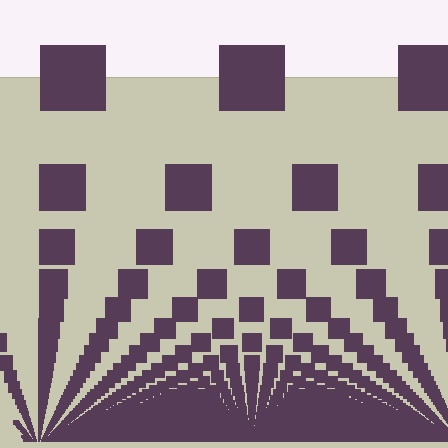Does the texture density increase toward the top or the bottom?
Density increases toward the bottom.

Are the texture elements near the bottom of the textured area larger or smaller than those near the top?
Smaller. The gradient is inverted — elements near the bottom are smaller and denser.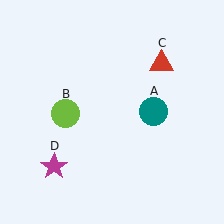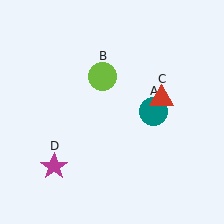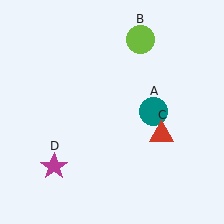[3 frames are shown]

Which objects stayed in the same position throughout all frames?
Teal circle (object A) and magenta star (object D) remained stationary.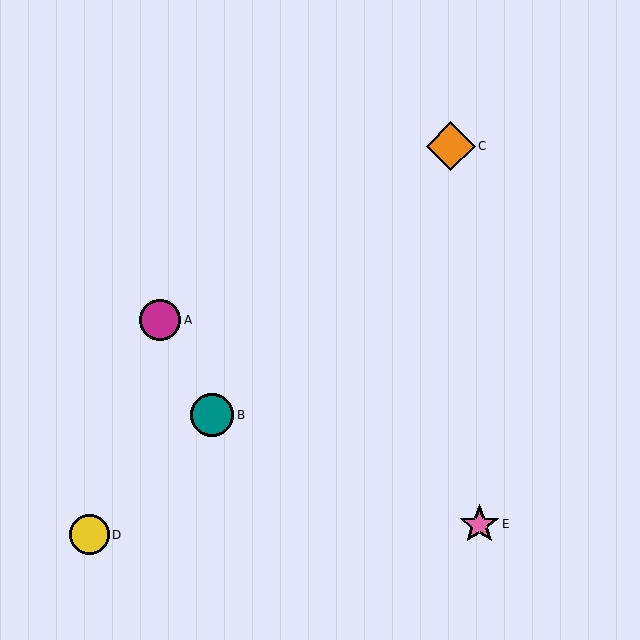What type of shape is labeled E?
Shape E is a pink star.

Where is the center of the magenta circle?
The center of the magenta circle is at (160, 320).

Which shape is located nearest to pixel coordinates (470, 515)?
The pink star (labeled E) at (479, 524) is nearest to that location.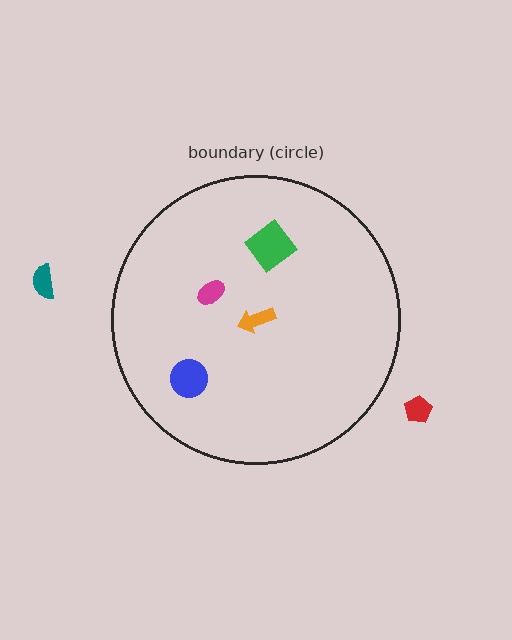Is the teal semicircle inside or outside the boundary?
Outside.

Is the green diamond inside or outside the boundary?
Inside.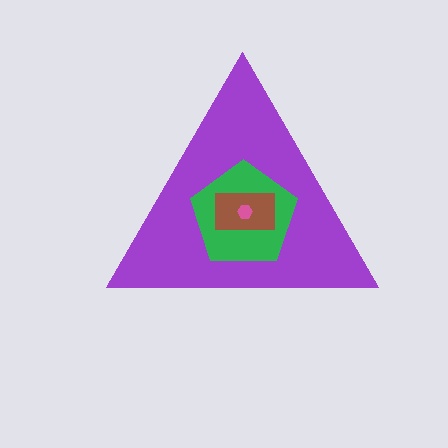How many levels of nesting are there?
4.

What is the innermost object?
The pink hexagon.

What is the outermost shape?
The purple triangle.